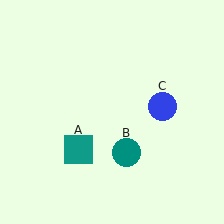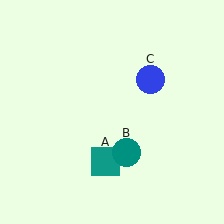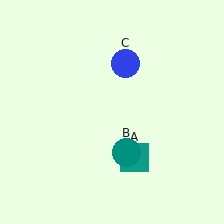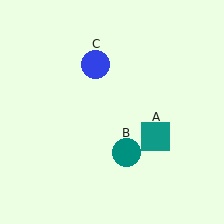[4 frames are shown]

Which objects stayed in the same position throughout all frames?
Teal circle (object B) remained stationary.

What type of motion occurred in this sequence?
The teal square (object A), blue circle (object C) rotated counterclockwise around the center of the scene.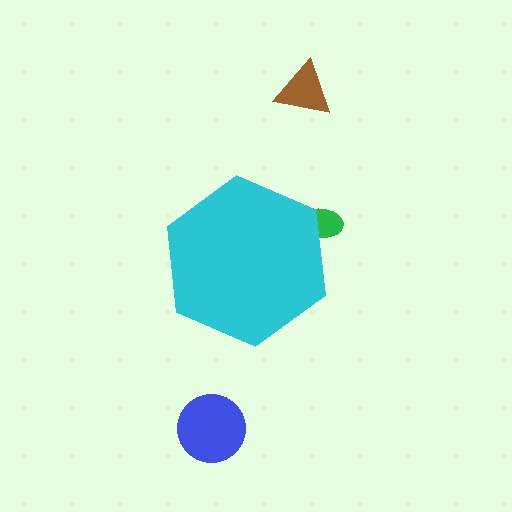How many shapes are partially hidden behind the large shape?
1 shape is partially hidden.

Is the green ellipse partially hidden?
Yes, the green ellipse is partially hidden behind the cyan hexagon.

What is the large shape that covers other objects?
A cyan hexagon.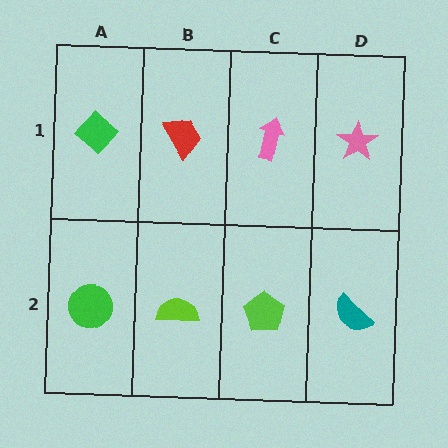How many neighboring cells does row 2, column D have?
2.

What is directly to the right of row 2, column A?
A lime semicircle.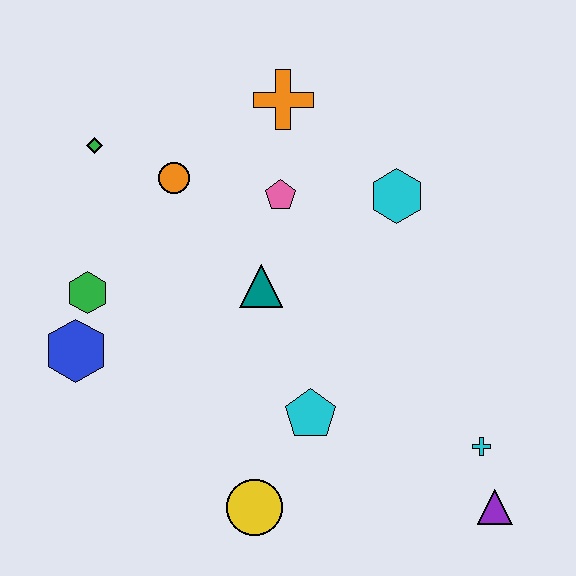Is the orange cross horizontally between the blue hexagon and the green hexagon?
No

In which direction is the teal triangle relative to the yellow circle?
The teal triangle is above the yellow circle.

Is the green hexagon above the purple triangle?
Yes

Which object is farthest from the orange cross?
The purple triangle is farthest from the orange cross.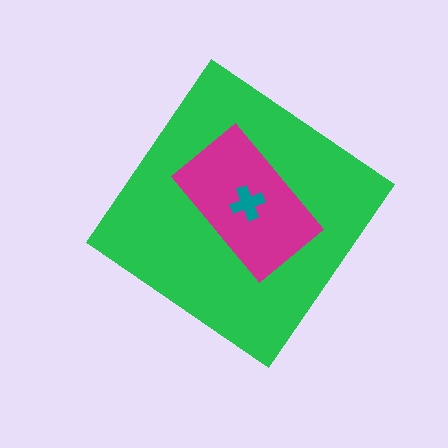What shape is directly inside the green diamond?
The magenta rectangle.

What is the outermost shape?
The green diamond.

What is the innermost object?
The teal cross.